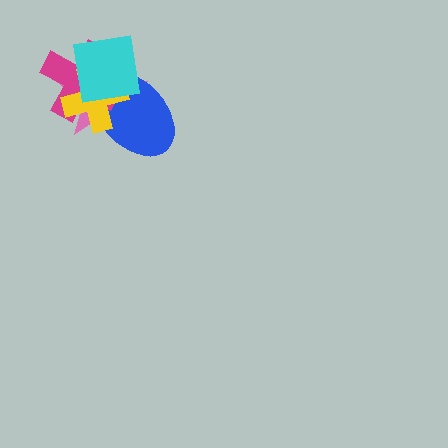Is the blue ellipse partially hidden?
Yes, it is partially covered by another shape.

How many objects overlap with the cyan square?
4 objects overlap with the cyan square.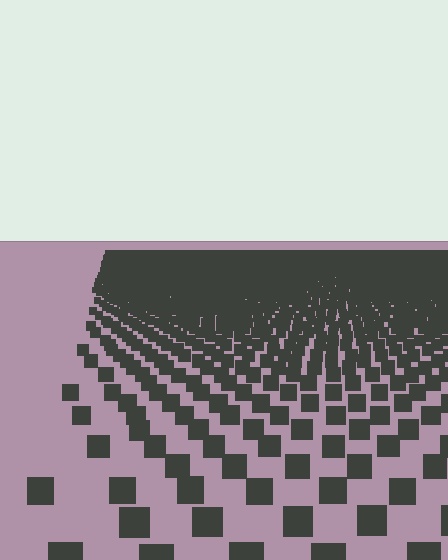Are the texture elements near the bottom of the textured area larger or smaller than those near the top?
Larger. Near the bottom, elements are closer to the viewer and appear at a bigger on-screen size.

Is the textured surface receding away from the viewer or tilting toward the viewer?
The surface is receding away from the viewer. Texture elements get smaller and denser toward the top.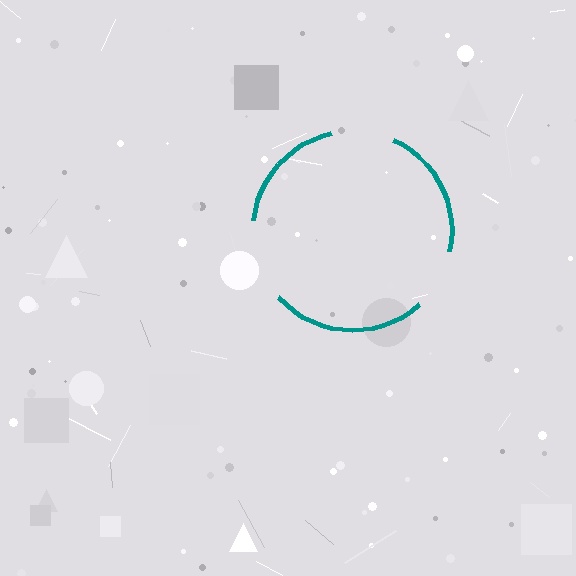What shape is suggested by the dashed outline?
The dashed outline suggests a circle.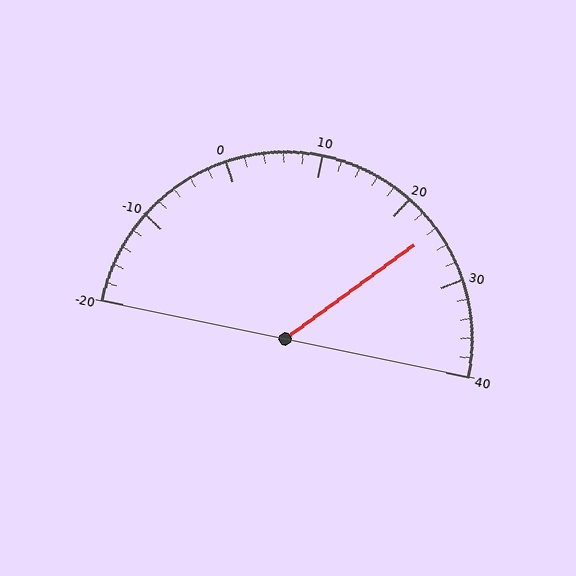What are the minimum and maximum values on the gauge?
The gauge ranges from -20 to 40.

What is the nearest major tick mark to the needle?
The nearest major tick mark is 20.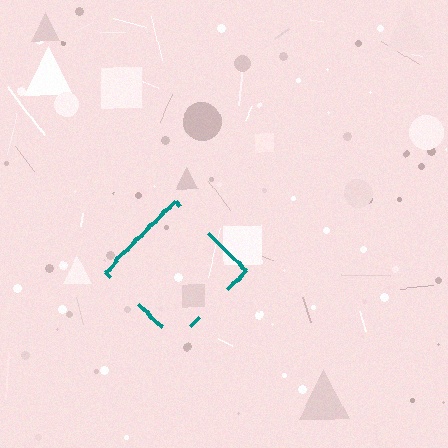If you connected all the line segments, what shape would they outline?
They would outline a diamond.